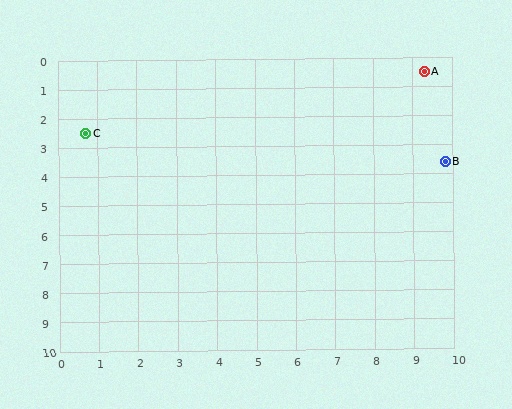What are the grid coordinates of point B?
Point B is at approximately (9.8, 3.6).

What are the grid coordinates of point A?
Point A is at approximately (9.3, 0.5).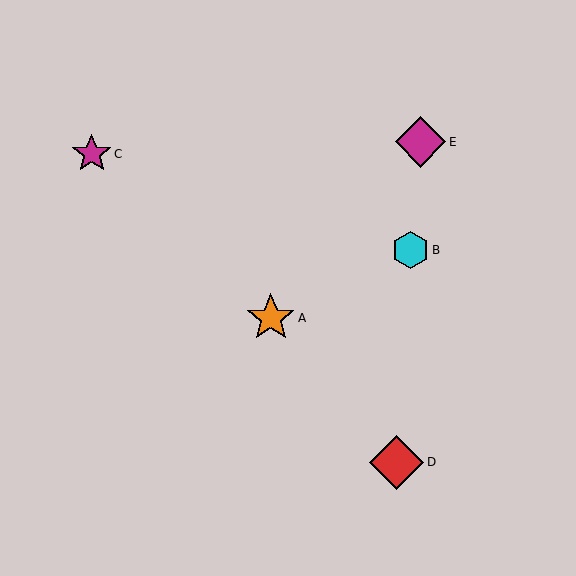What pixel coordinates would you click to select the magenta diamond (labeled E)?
Click at (421, 142) to select the magenta diamond E.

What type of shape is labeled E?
Shape E is a magenta diamond.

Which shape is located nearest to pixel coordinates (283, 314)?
The orange star (labeled A) at (271, 318) is nearest to that location.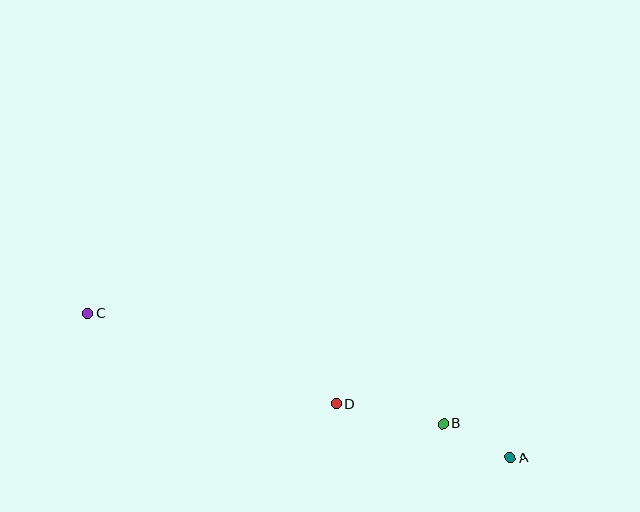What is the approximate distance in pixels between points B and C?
The distance between B and C is approximately 373 pixels.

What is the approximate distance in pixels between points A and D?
The distance between A and D is approximately 182 pixels.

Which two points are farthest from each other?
Points A and C are farthest from each other.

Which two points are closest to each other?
Points A and B are closest to each other.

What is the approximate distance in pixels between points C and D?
The distance between C and D is approximately 265 pixels.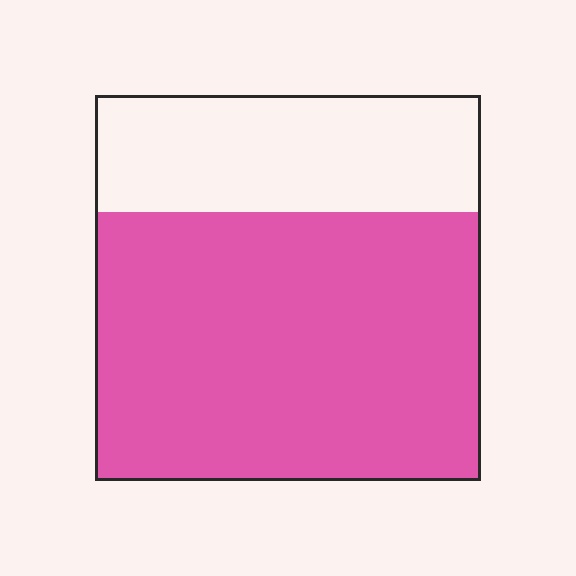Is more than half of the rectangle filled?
Yes.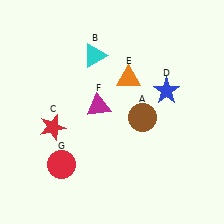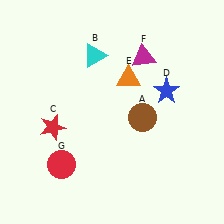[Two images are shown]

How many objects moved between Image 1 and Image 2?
1 object moved between the two images.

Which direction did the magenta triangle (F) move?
The magenta triangle (F) moved up.